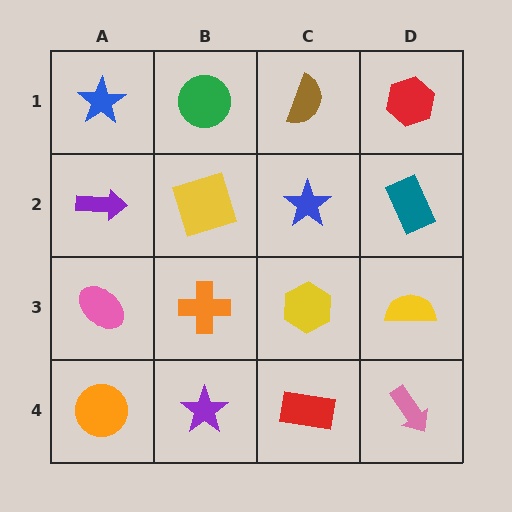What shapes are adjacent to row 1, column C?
A blue star (row 2, column C), a green circle (row 1, column B), a red hexagon (row 1, column D).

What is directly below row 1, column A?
A purple arrow.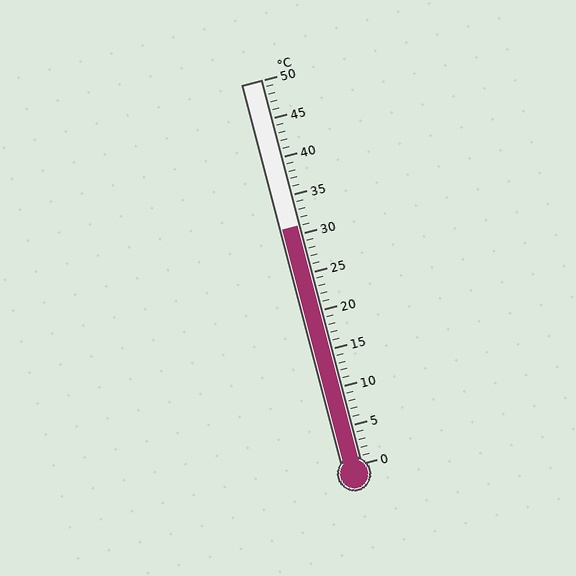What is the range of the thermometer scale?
The thermometer scale ranges from 0°C to 50°C.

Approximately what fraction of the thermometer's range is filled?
The thermometer is filled to approximately 60% of its range.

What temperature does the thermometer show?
The thermometer shows approximately 31°C.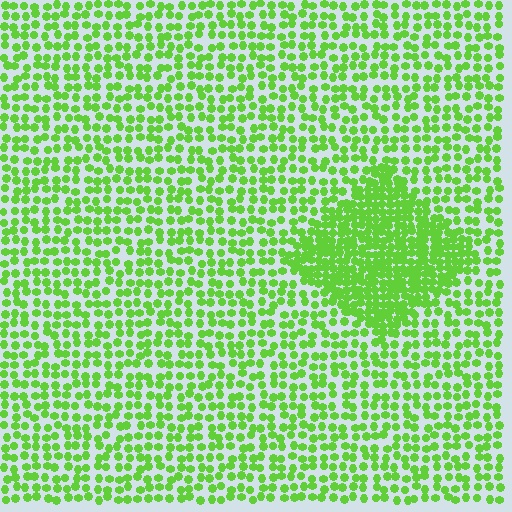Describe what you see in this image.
The image contains small lime elements arranged at two different densities. A diamond-shaped region is visible where the elements are more densely packed than the surrounding area.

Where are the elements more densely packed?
The elements are more densely packed inside the diamond boundary.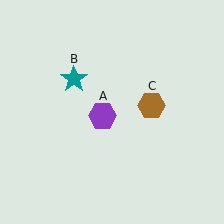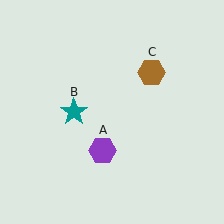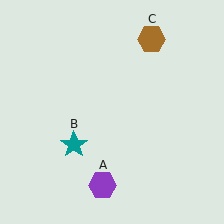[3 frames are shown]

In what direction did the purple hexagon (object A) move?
The purple hexagon (object A) moved down.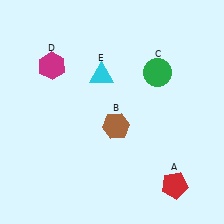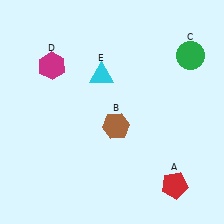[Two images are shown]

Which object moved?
The green circle (C) moved right.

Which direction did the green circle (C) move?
The green circle (C) moved right.